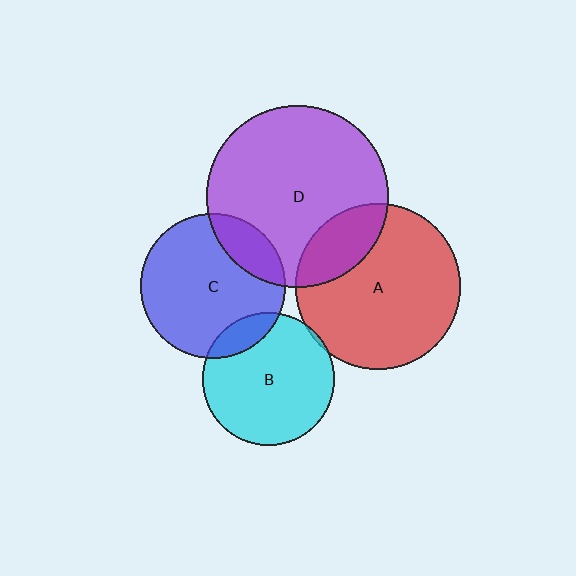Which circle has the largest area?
Circle D (purple).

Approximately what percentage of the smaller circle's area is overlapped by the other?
Approximately 15%.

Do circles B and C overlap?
Yes.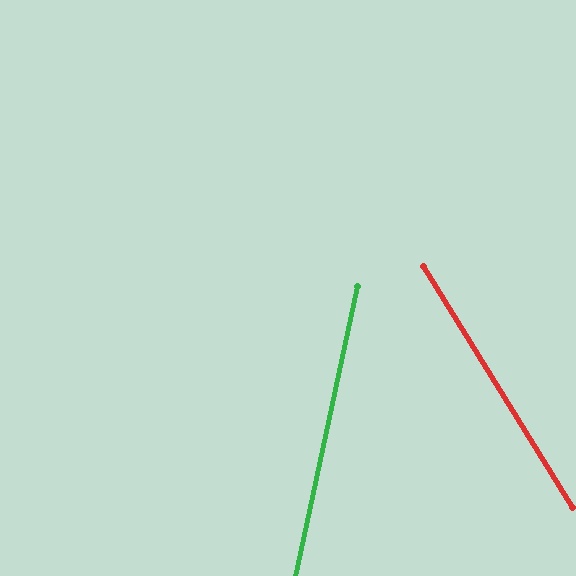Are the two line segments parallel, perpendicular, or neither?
Neither parallel nor perpendicular — they differ by about 44°.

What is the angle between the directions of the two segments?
Approximately 44 degrees.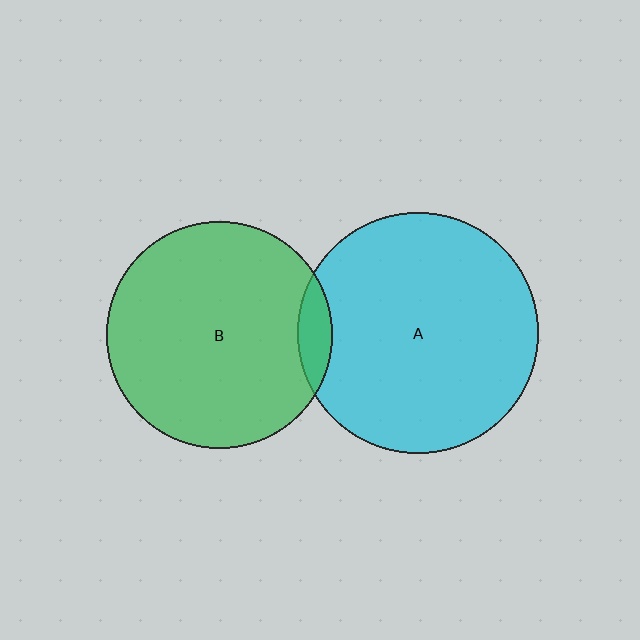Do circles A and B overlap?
Yes.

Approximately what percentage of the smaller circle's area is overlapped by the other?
Approximately 5%.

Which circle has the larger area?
Circle A (cyan).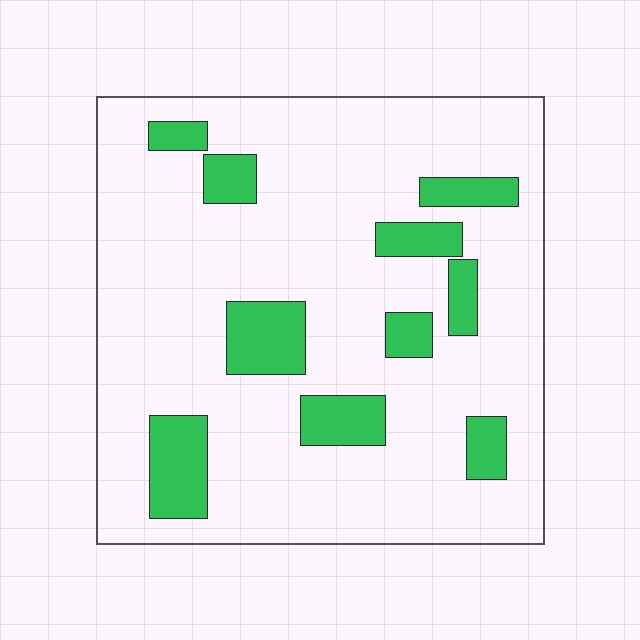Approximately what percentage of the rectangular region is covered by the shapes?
Approximately 15%.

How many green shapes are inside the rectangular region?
10.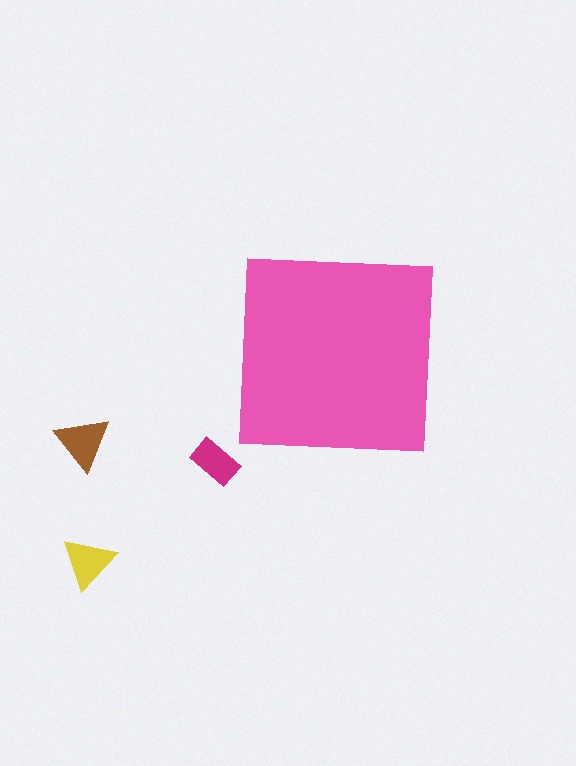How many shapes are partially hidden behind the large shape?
0 shapes are partially hidden.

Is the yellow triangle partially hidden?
No, the yellow triangle is fully visible.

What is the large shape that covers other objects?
A pink square.